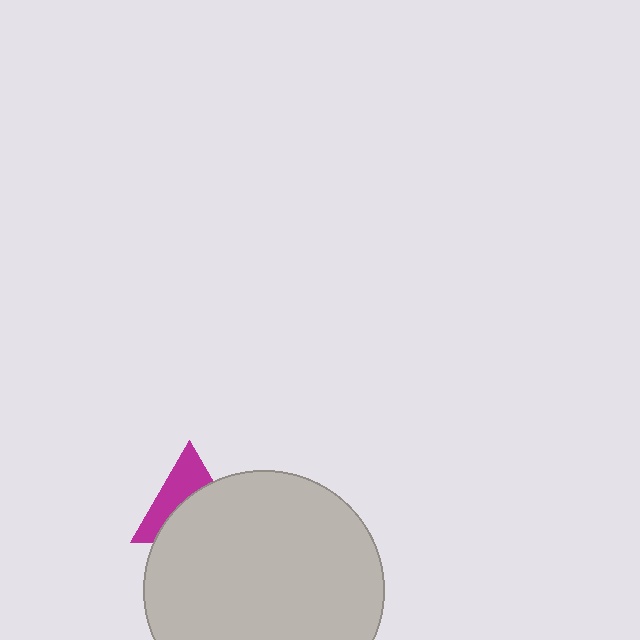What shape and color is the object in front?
The object in front is a light gray circle.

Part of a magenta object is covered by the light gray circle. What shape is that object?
It is a triangle.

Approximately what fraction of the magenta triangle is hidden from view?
Roughly 56% of the magenta triangle is hidden behind the light gray circle.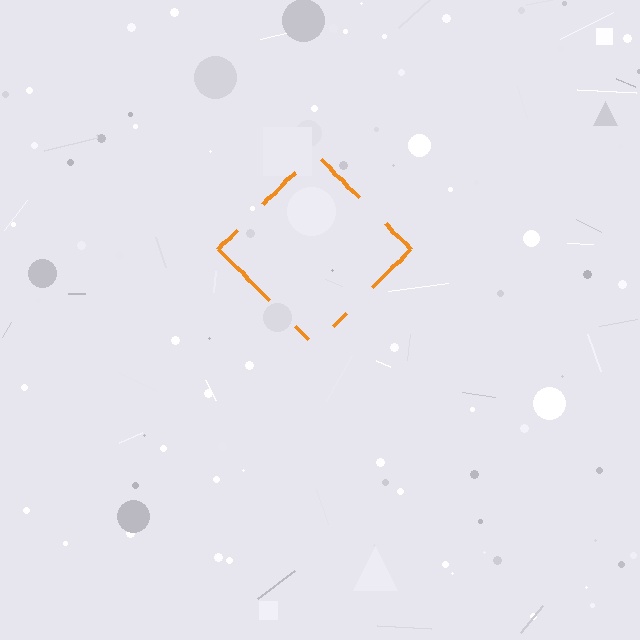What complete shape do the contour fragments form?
The contour fragments form a diamond.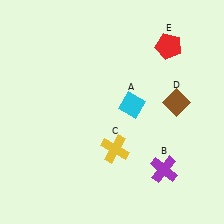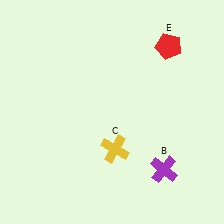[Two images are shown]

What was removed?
The cyan diamond (A), the brown diamond (D) were removed in Image 2.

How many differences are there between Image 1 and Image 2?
There are 2 differences between the two images.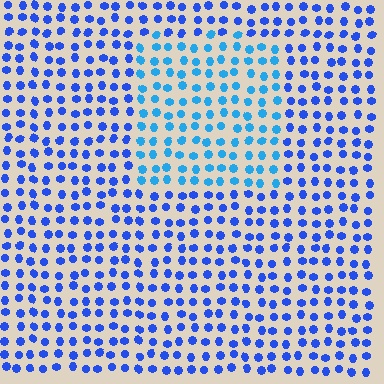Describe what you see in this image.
The image is filled with small blue elements in a uniform arrangement. A rectangle-shaped region is visible where the elements are tinted to a slightly different hue, forming a subtle color boundary.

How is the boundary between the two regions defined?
The boundary is defined purely by a slight shift in hue (about 28 degrees). Spacing, size, and orientation are identical on both sides.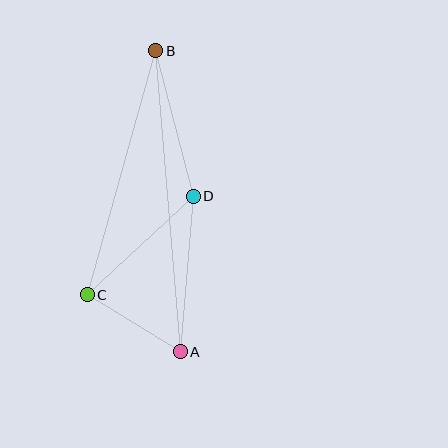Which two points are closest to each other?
Points A and C are closest to each other.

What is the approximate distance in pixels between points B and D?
The distance between B and D is approximately 150 pixels.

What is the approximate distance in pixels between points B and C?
The distance between B and C is approximately 253 pixels.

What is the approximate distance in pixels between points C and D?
The distance between C and D is approximately 145 pixels.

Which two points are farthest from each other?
Points A and B are farthest from each other.